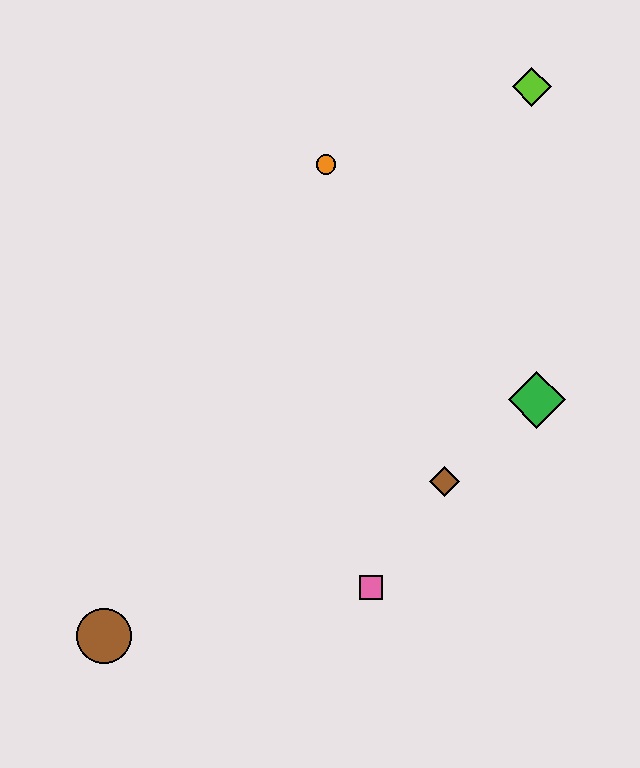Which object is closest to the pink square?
The brown diamond is closest to the pink square.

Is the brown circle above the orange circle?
No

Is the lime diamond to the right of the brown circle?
Yes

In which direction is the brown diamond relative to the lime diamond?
The brown diamond is below the lime diamond.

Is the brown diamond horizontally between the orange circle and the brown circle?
No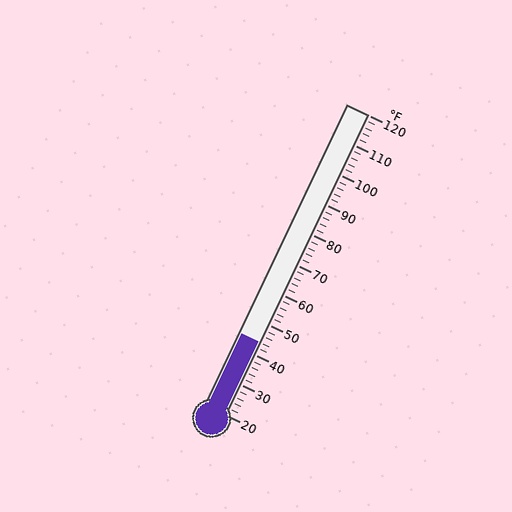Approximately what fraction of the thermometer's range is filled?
The thermometer is filled to approximately 25% of its range.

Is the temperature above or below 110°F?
The temperature is below 110°F.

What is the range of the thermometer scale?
The thermometer scale ranges from 20°F to 120°F.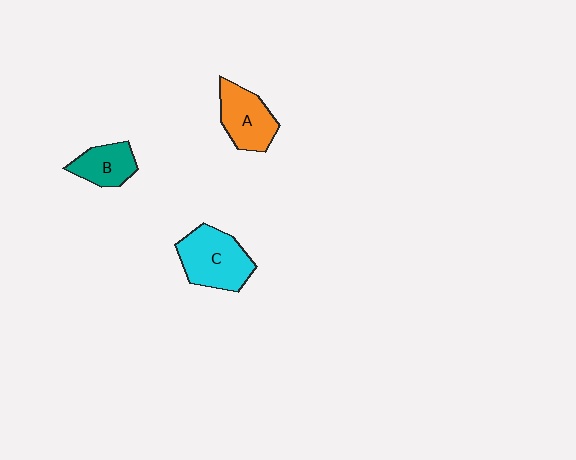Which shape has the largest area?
Shape C (cyan).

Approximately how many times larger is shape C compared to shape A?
Approximately 1.3 times.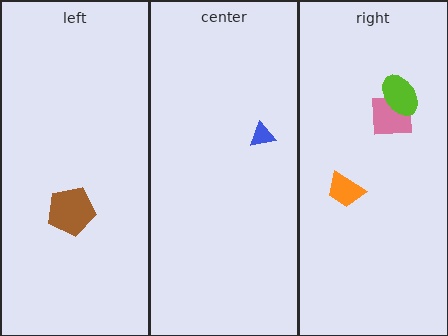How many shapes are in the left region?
1.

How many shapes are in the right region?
3.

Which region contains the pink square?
The right region.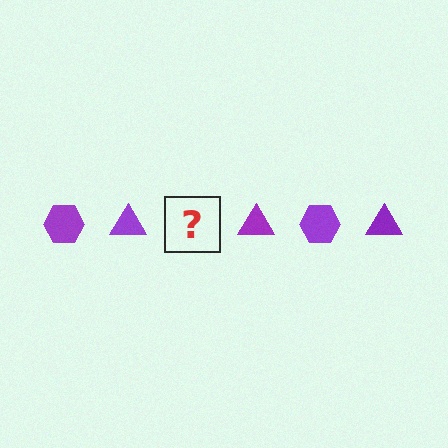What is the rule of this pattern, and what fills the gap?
The rule is that the pattern cycles through hexagon, triangle shapes in purple. The gap should be filled with a purple hexagon.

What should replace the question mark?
The question mark should be replaced with a purple hexagon.